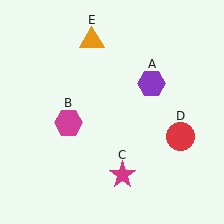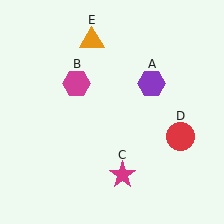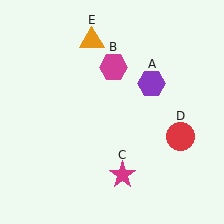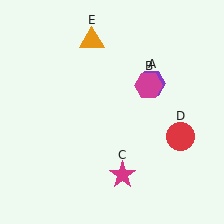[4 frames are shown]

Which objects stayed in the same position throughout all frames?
Purple hexagon (object A) and magenta star (object C) and red circle (object D) and orange triangle (object E) remained stationary.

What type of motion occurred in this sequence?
The magenta hexagon (object B) rotated clockwise around the center of the scene.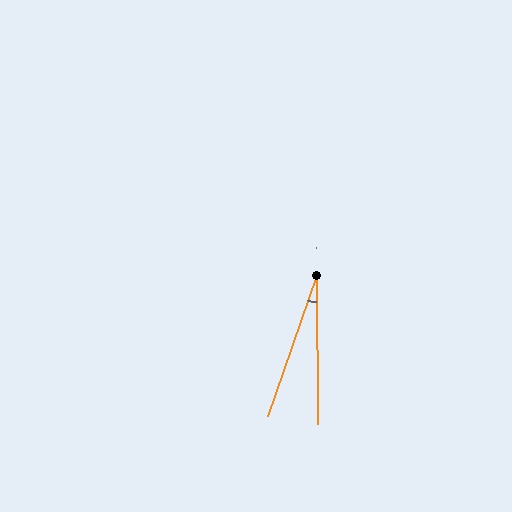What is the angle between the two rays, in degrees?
Approximately 19 degrees.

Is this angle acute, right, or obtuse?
It is acute.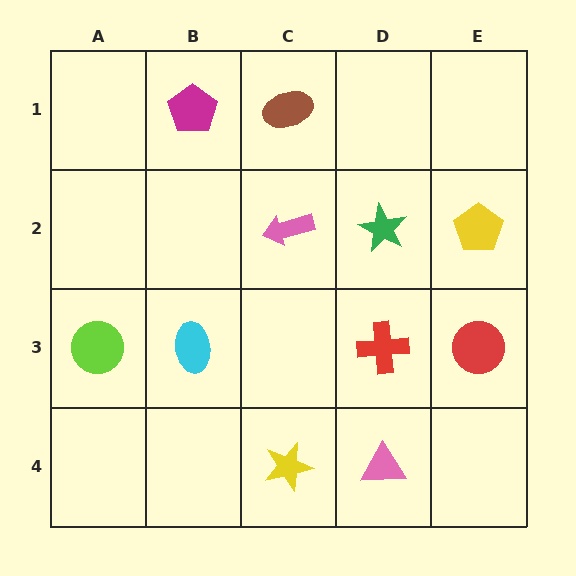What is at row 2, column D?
A green star.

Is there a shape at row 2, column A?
No, that cell is empty.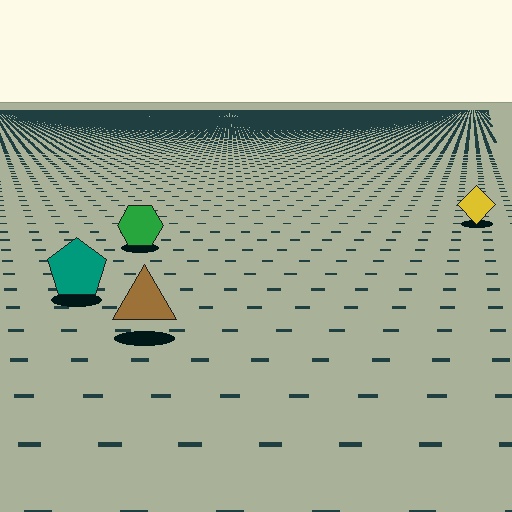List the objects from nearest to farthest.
From nearest to farthest: the brown triangle, the teal pentagon, the green hexagon, the yellow diamond.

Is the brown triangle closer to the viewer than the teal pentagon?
Yes. The brown triangle is closer — you can tell from the texture gradient: the ground texture is coarser near it.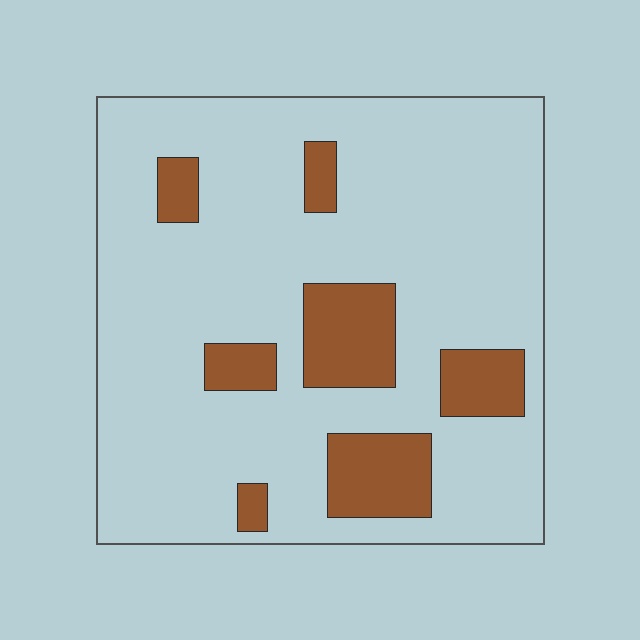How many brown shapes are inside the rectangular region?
7.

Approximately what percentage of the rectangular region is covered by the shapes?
Approximately 15%.